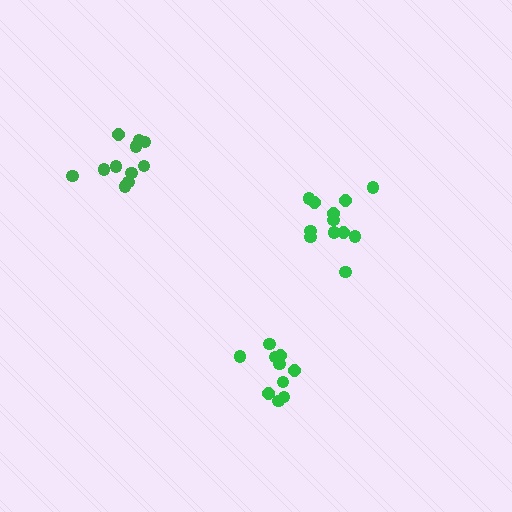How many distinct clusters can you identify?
There are 3 distinct clusters.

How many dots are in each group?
Group 1: 12 dots, Group 2: 11 dots, Group 3: 10 dots (33 total).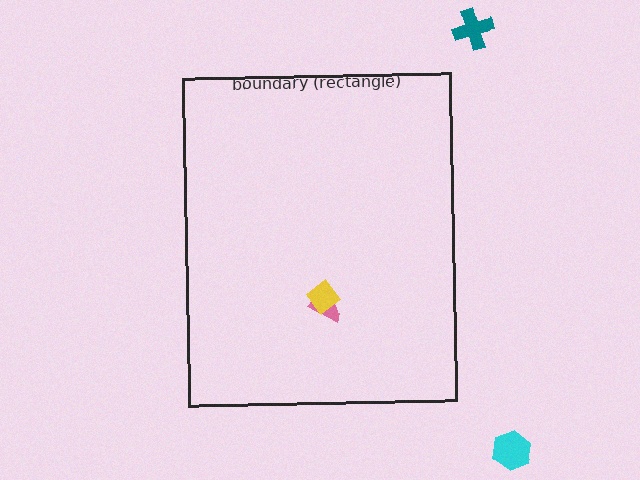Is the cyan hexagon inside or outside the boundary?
Outside.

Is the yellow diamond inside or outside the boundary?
Inside.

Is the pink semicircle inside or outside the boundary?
Inside.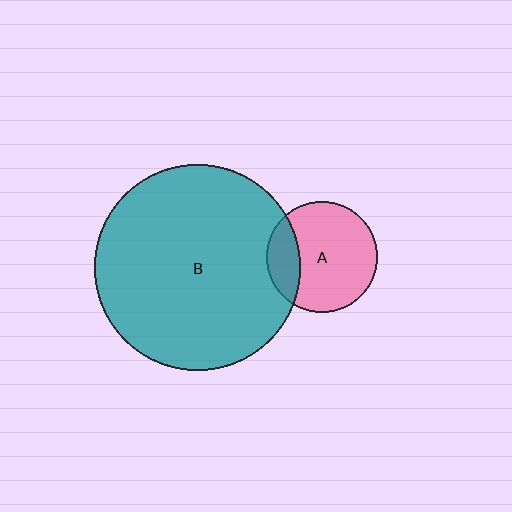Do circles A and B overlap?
Yes.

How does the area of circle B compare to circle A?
Approximately 3.5 times.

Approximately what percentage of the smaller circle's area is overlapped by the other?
Approximately 20%.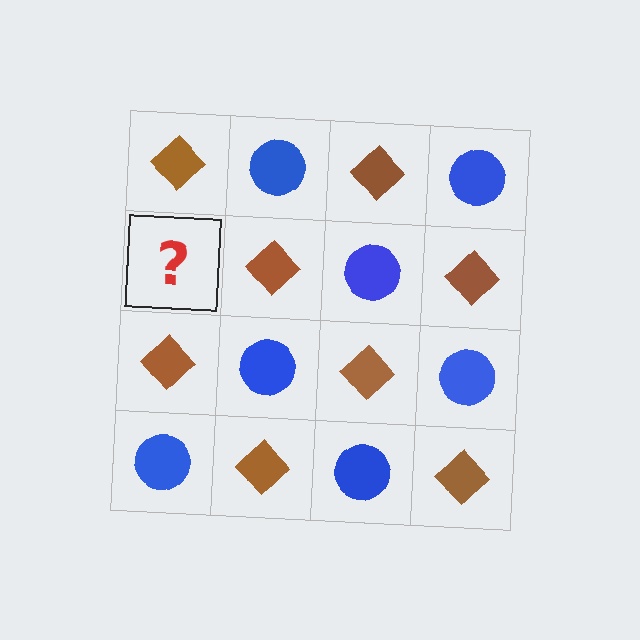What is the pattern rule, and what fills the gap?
The rule is that it alternates brown diamond and blue circle in a checkerboard pattern. The gap should be filled with a blue circle.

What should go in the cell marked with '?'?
The missing cell should contain a blue circle.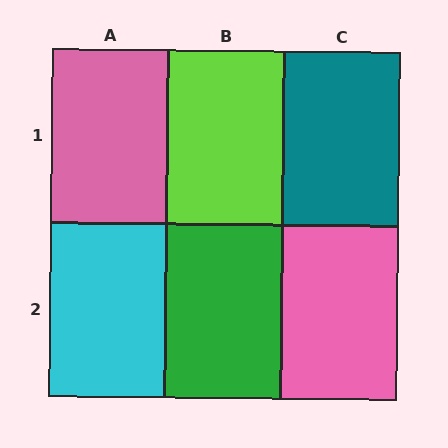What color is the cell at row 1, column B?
Lime.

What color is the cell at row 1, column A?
Pink.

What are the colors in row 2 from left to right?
Cyan, green, pink.